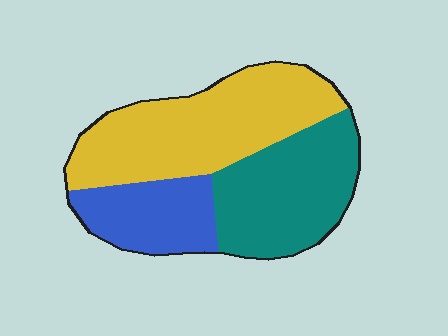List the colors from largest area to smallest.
From largest to smallest: yellow, teal, blue.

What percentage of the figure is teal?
Teal takes up between a third and a half of the figure.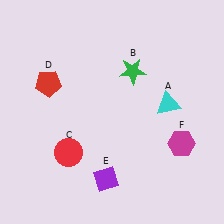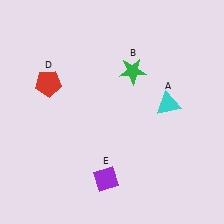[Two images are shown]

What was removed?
The red circle (C), the magenta hexagon (F) were removed in Image 2.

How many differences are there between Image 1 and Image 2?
There are 2 differences between the two images.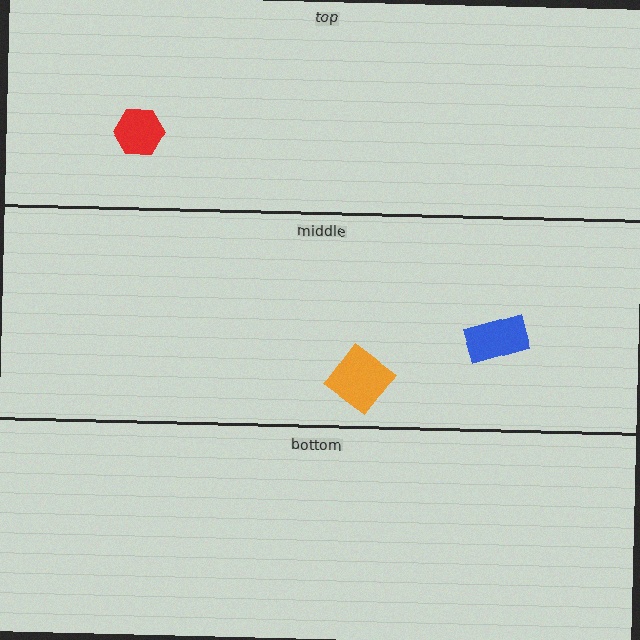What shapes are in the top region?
The red hexagon.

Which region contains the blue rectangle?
The middle region.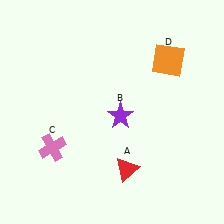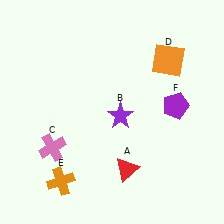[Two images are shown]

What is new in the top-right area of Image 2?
A purple pentagon (F) was added in the top-right area of Image 2.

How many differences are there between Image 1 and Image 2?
There are 2 differences between the two images.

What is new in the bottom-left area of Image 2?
An orange cross (E) was added in the bottom-left area of Image 2.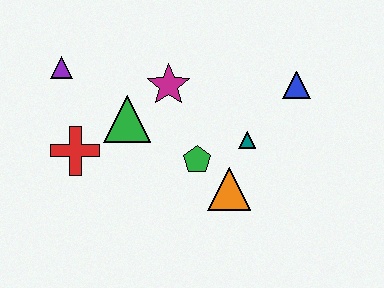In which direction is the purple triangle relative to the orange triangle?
The purple triangle is to the left of the orange triangle.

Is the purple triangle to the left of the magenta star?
Yes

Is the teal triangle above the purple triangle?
No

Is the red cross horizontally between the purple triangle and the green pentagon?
Yes